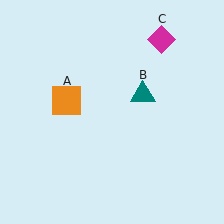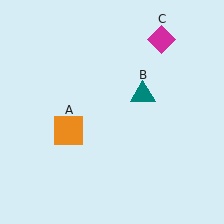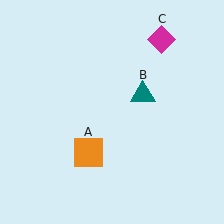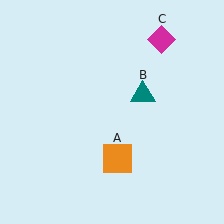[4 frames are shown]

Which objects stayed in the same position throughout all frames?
Teal triangle (object B) and magenta diamond (object C) remained stationary.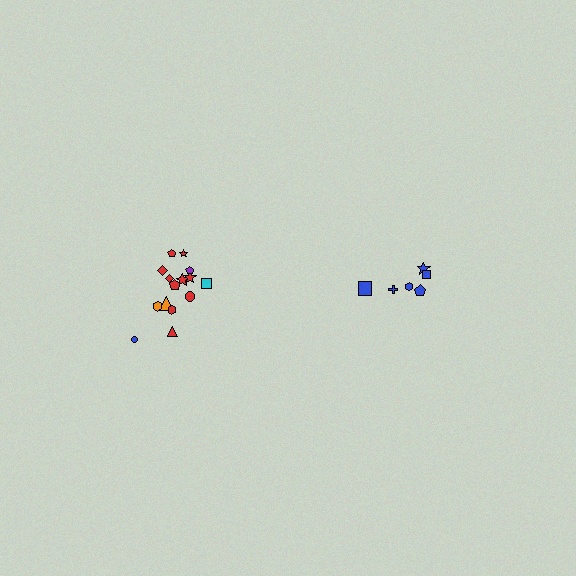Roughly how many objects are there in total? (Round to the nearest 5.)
Roughly 20 objects in total.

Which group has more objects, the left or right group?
The left group.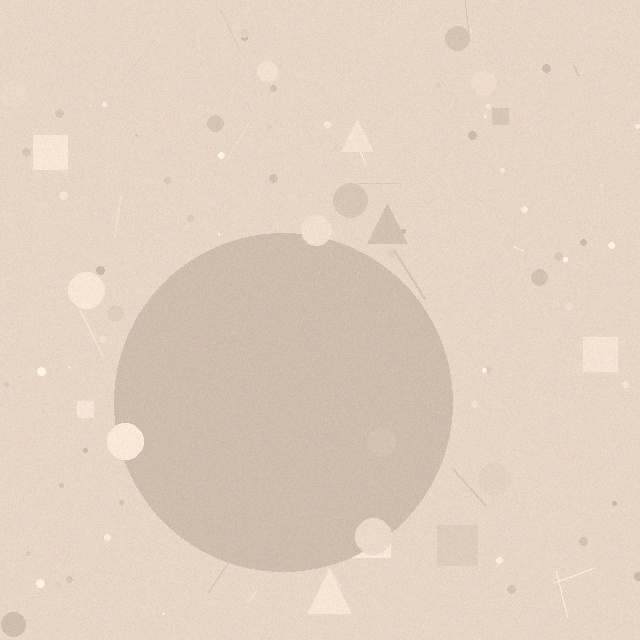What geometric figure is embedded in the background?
A circle is embedded in the background.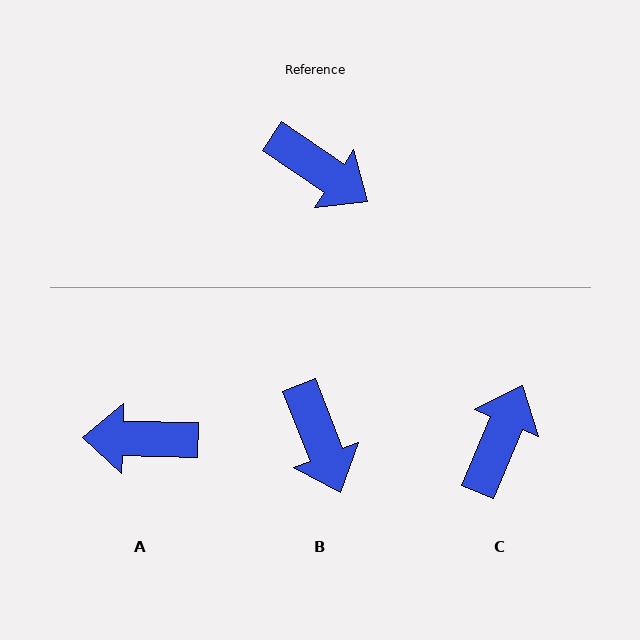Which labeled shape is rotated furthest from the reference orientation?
A, about 147 degrees away.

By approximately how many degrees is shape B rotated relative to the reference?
Approximately 35 degrees clockwise.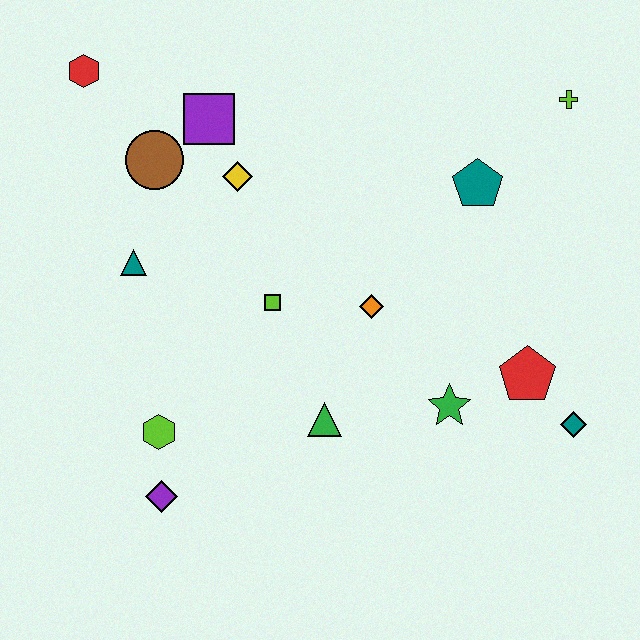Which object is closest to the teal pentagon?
The lime cross is closest to the teal pentagon.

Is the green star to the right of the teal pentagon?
No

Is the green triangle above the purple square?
No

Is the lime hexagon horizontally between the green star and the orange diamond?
No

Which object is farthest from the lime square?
The lime cross is farthest from the lime square.